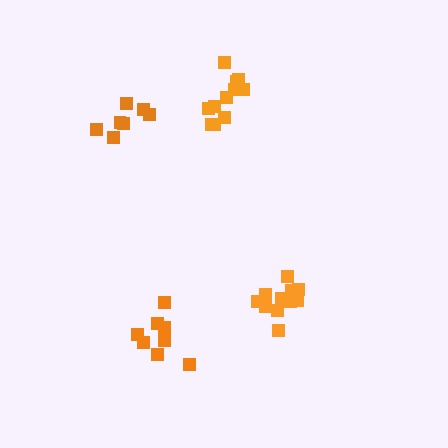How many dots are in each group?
Group 1: 8 dots, Group 2: 12 dots, Group 3: 7 dots, Group 4: 11 dots (38 total).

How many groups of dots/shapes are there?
There are 4 groups.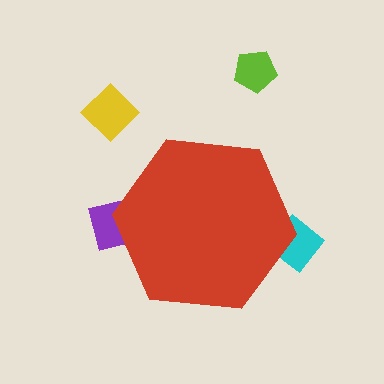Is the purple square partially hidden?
Yes, the purple square is partially hidden behind the red hexagon.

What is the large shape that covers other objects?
A red hexagon.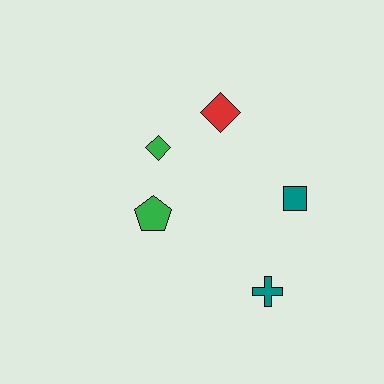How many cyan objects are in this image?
There are no cyan objects.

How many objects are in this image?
There are 5 objects.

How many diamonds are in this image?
There are 2 diamonds.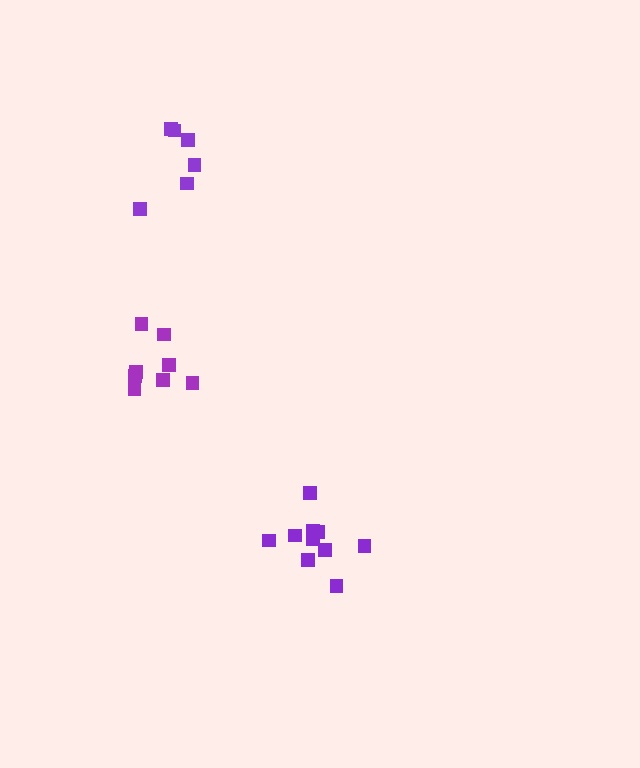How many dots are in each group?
Group 1: 10 dots, Group 2: 8 dots, Group 3: 6 dots (24 total).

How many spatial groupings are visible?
There are 3 spatial groupings.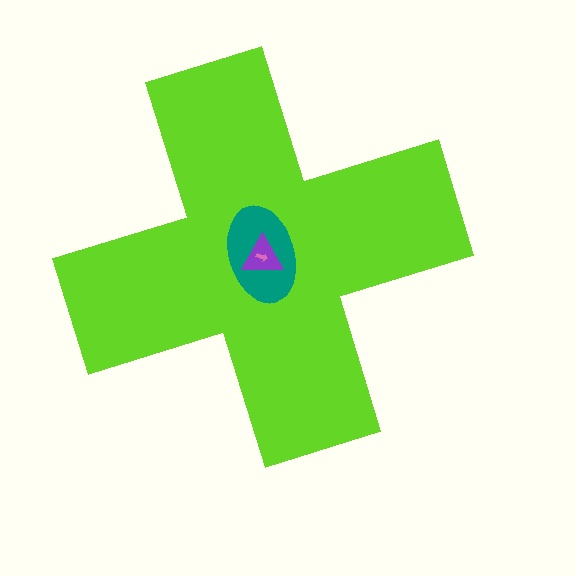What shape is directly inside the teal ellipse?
The purple triangle.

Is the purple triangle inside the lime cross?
Yes.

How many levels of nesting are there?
4.